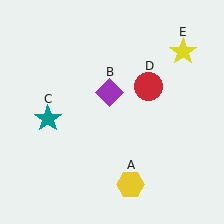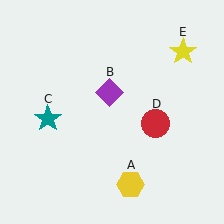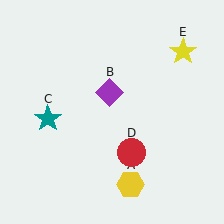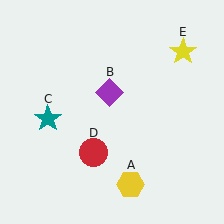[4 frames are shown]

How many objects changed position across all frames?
1 object changed position: red circle (object D).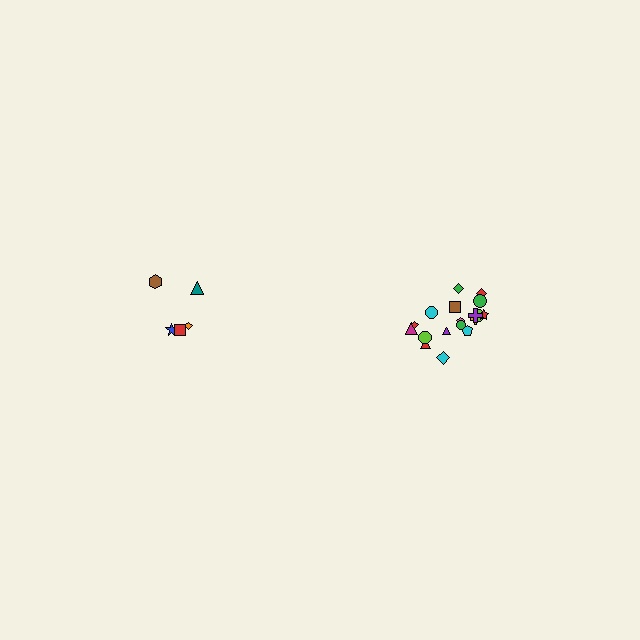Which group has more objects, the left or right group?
The right group.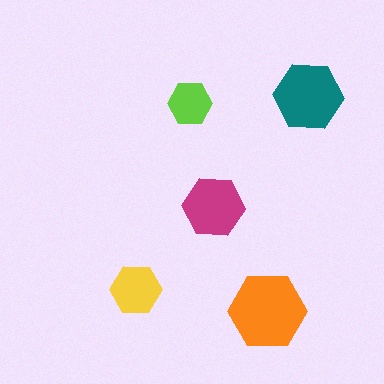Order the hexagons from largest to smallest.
the orange one, the teal one, the magenta one, the yellow one, the lime one.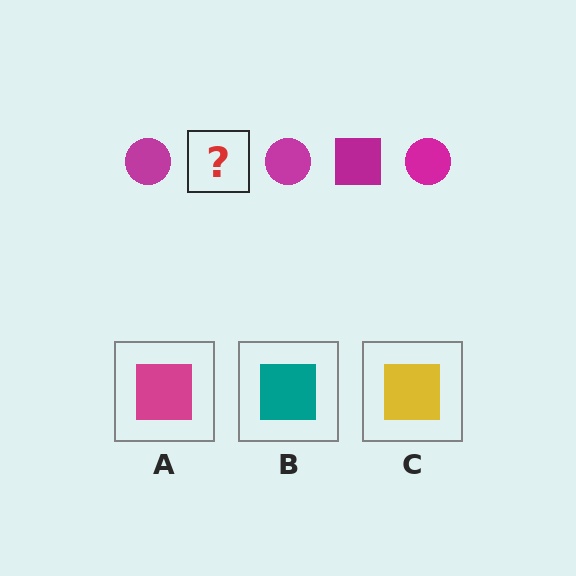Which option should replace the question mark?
Option A.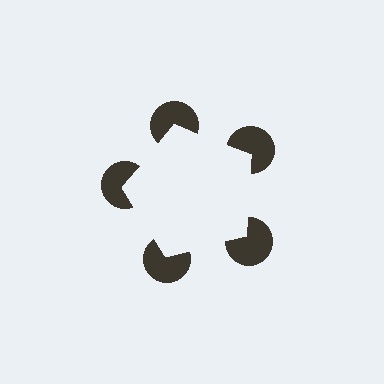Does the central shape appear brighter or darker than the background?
It typically appears slightly brighter than the background, even though no actual brightness change is drawn.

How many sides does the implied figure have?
5 sides.